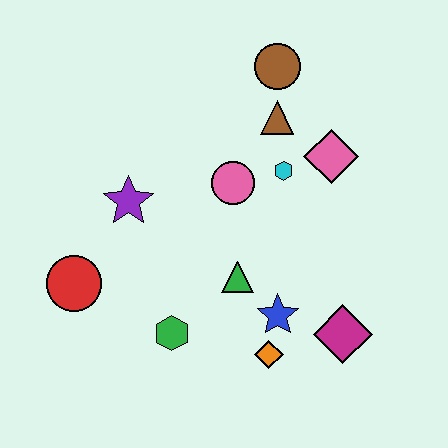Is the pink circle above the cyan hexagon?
No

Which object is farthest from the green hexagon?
The brown circle is farthest from the green hexagon.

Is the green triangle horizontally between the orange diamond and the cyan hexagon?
No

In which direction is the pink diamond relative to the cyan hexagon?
The pink diamond is to the right of the cyan hexagon.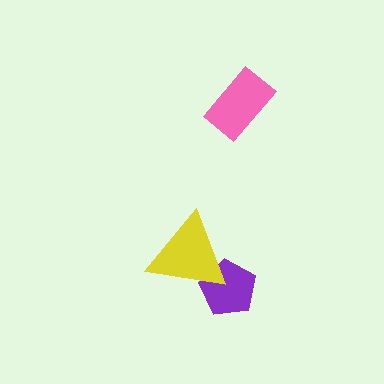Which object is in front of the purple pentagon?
The yellow triangle is in front of the purple pentagon.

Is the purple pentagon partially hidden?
Yes, it is partially covered by another shape.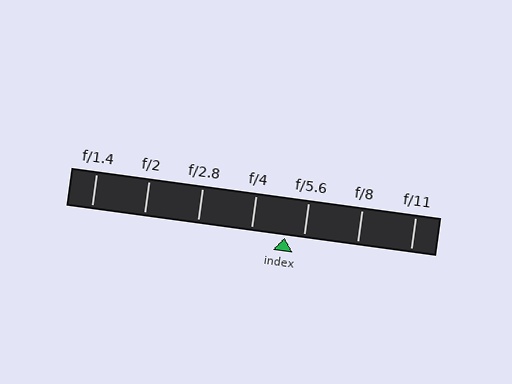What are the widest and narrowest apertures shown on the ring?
The widest aperture shown is f/1.4 and the narrowest is f/11.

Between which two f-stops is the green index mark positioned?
The index mark is between f/4 and f/5.6.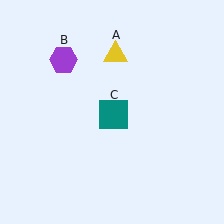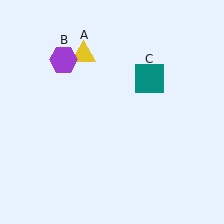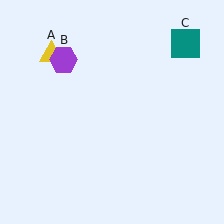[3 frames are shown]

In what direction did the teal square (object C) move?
The teal square (object C) moved up and to the right.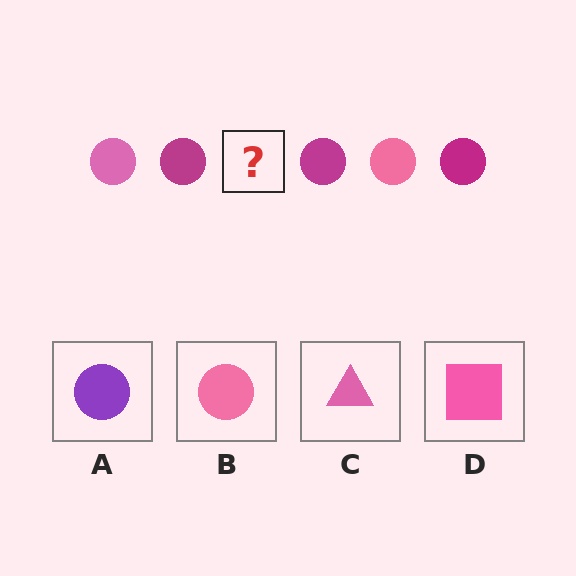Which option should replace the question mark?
Option B.